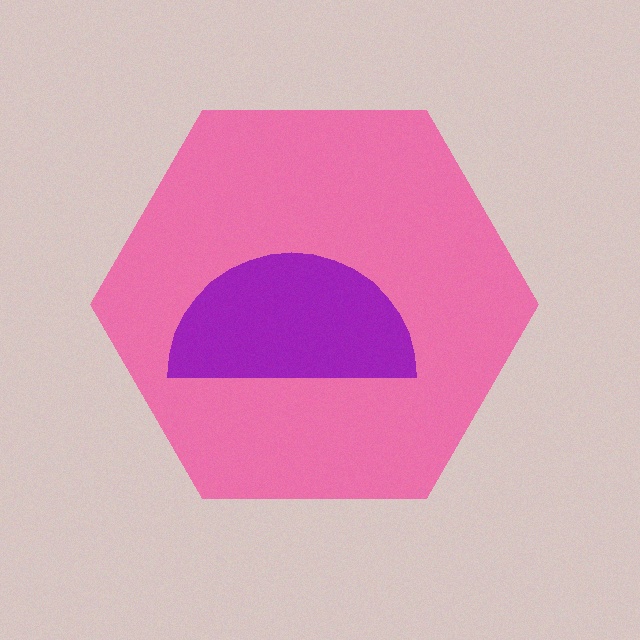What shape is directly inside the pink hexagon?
The purple semicircle.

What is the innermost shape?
The purple semicircle.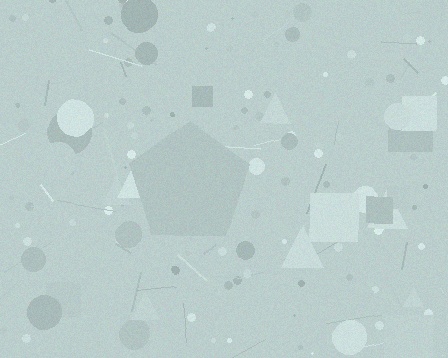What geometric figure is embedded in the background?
A pentagon is embedded in the background.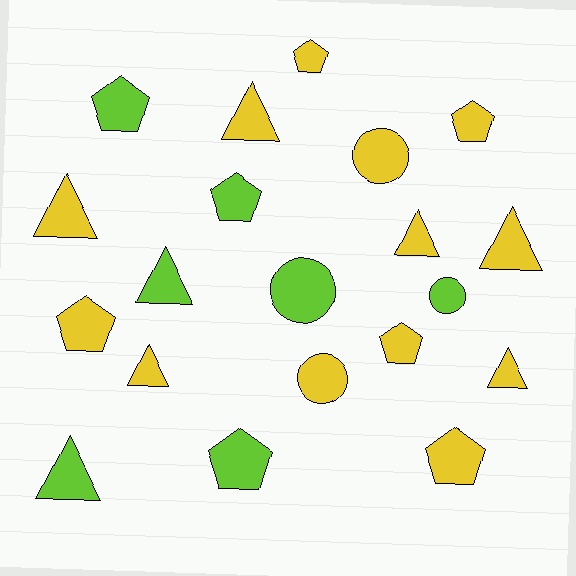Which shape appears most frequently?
Triangle, with 8 objects.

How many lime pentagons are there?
There are 3 lime pentagons.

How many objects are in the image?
There are 20 objects.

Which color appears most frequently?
Yellow, with 13 objects.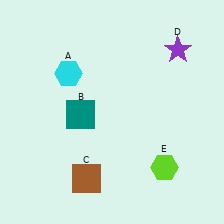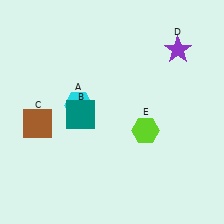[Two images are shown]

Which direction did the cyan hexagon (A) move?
The cyan hexagon (A) moved down.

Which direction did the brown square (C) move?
The brown square (C) moved up.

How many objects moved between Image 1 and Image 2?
3 objects moved between the two images.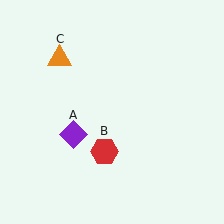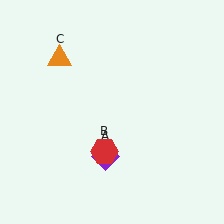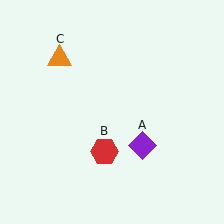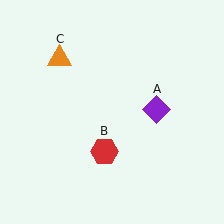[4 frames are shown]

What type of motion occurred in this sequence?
The purple diamond (object A) rotated counterclockwise around the center of the scene.